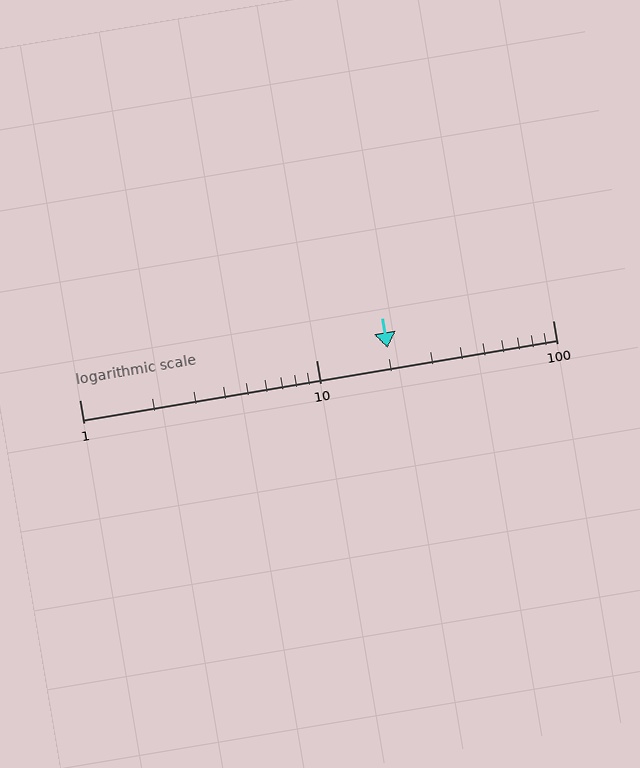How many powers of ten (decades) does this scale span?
The scale spans 2 decades, from 1 to 100.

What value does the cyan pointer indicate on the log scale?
The pointer indicates approximately 20.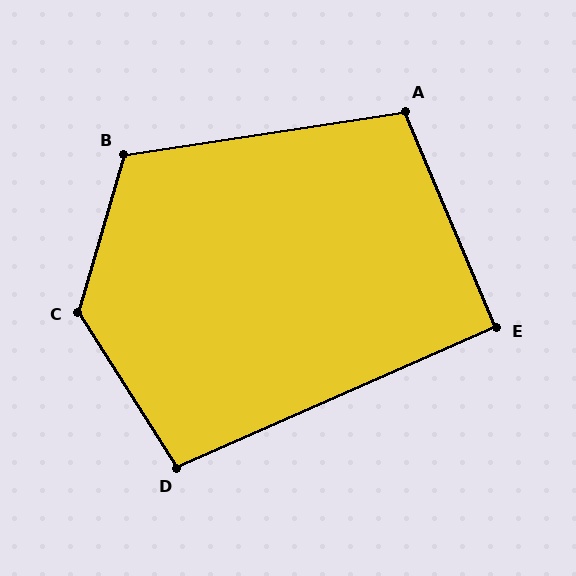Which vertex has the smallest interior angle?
E, at approximately 91 degrees.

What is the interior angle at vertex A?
Approximately 104 degrees (obtuse).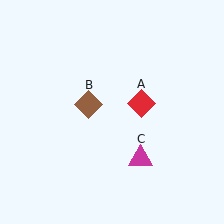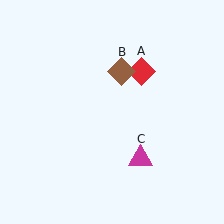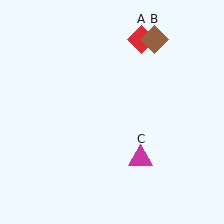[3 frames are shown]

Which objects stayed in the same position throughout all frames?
Magenta triangle (object C) remained stationary.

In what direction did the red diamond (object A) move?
The red diamond (object A) moved up.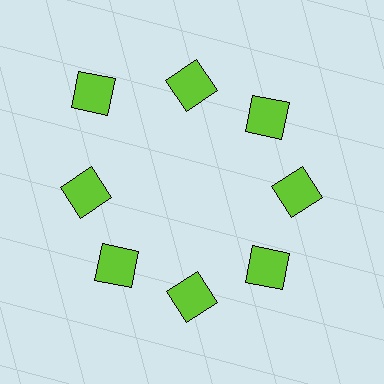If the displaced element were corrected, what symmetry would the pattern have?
It would have 8-fold rotational symmetry — the pattern would map onto itself every 45 degrees.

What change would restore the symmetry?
The symmetry would be restored by moving it inward, back onto the ring so that all 8 squares sit at equal angles and equal distance from the center.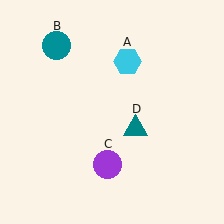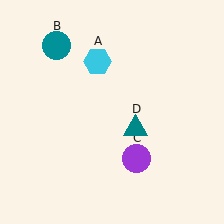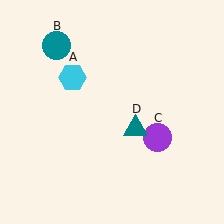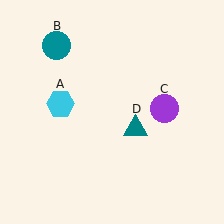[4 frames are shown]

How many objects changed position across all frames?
2 objects changed position: cyan hexagon (object A), purple circle (object C).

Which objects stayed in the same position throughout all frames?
Teal circle (object B) and teal triangle (object D) remained stationary.